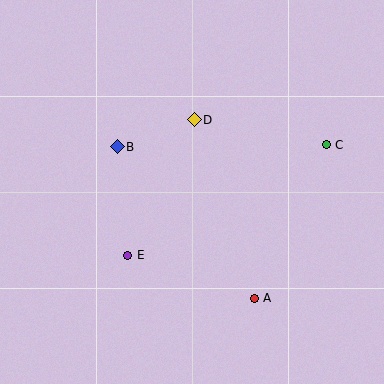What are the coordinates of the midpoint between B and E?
The midpoint between B and E is at (122, 201).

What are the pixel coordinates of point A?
Point A is at (254, 298).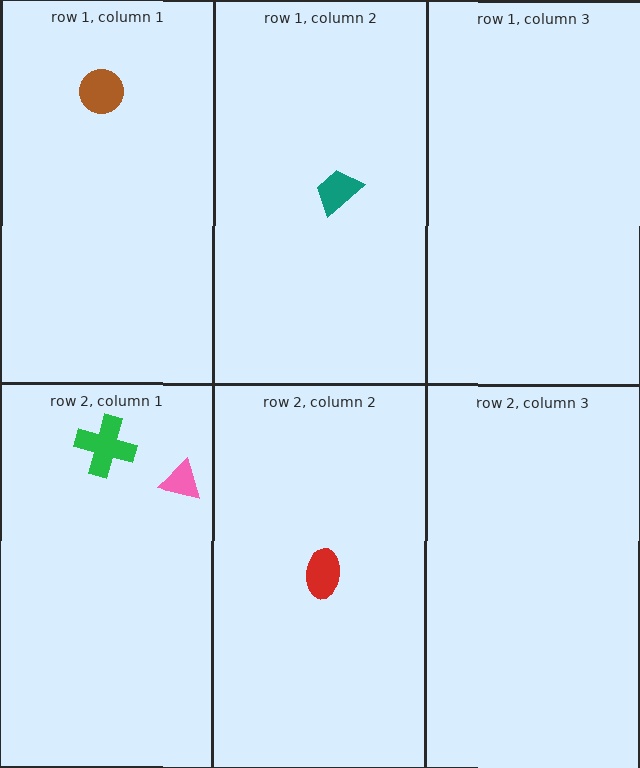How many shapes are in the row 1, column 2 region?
1.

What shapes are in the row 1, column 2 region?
The teal trapezoid.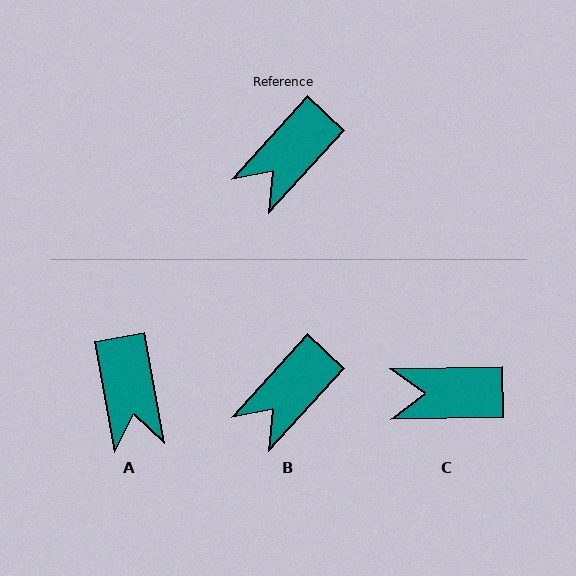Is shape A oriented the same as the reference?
No, it is off by about 53 degrees.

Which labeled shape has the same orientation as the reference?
B.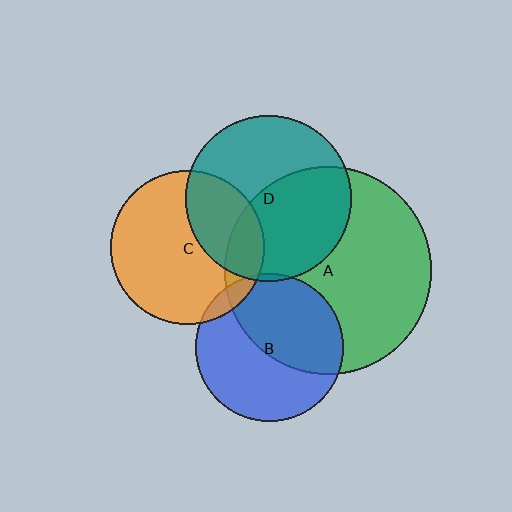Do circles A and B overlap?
Yes.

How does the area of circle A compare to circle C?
Approximately 1.8 times.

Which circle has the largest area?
Circle A (green).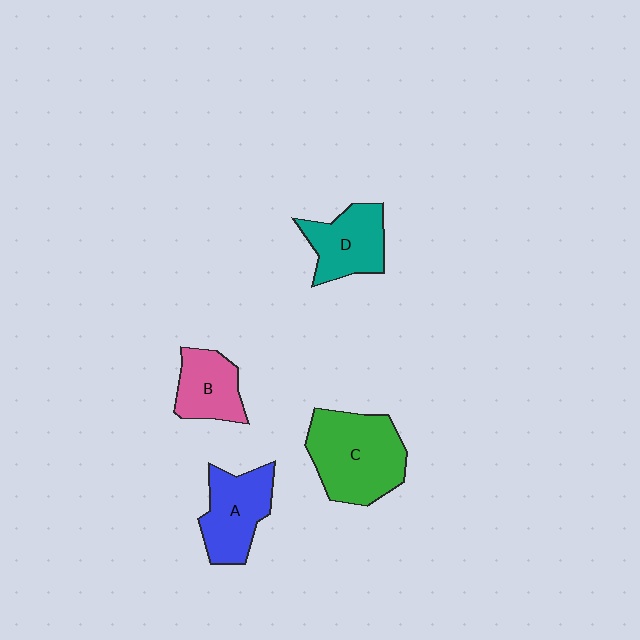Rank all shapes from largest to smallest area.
From largest to smallest: C (green), A (blue), D (teal), B (pink).